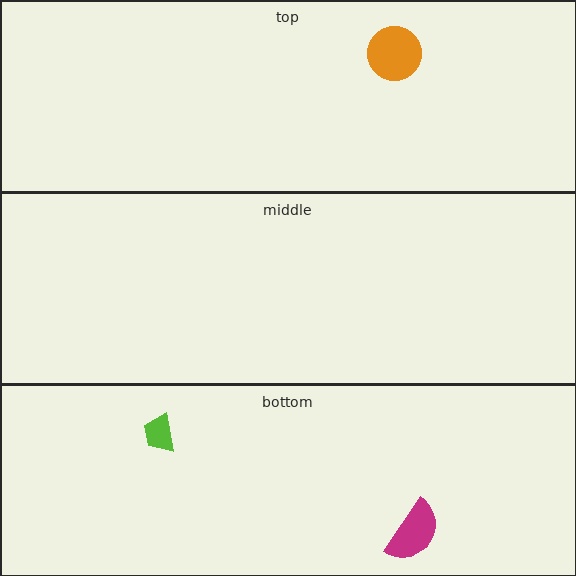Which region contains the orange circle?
The top region.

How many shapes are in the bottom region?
2.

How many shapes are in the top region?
1.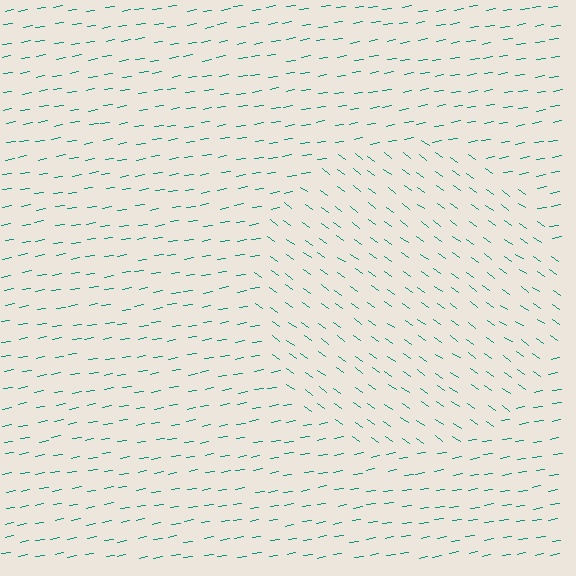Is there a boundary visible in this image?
Yes, there is a texture boundary formed by a change in line orientation.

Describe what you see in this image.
The image is filled with small teal line segments. A circle region in the image has lines oriented differently from the surrounding lines, creating a visible texture boundary.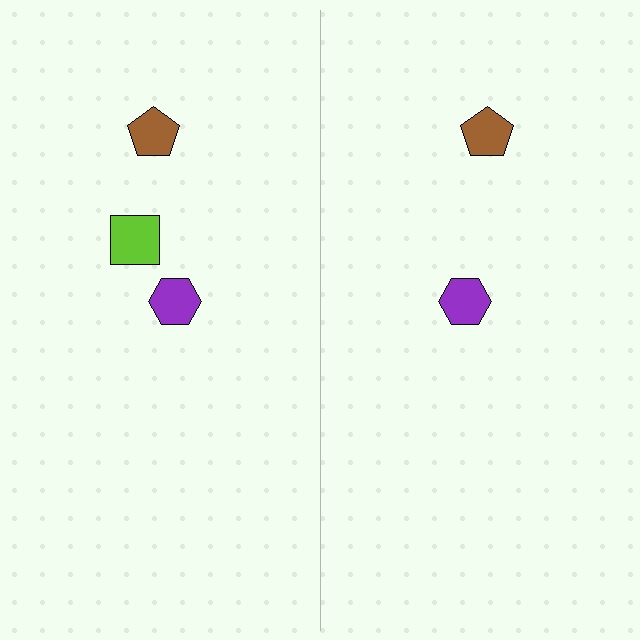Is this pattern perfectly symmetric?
No, the pattern is not perfectly symmetric. A lime square is missing from the right side.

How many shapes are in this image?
There are 5 shapes in this image.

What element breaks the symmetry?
A lime square is missing from the right side.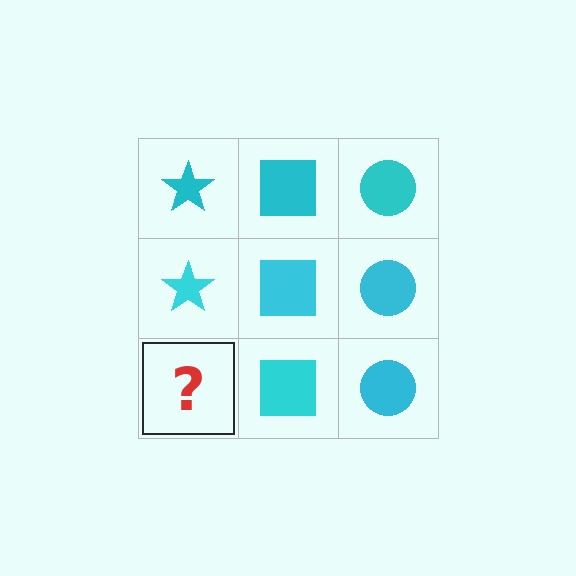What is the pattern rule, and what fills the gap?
The rule is that each column has a consistent shape. The gap should be filled with a cyan star.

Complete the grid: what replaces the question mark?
The question mark should be replaced with a cyan star.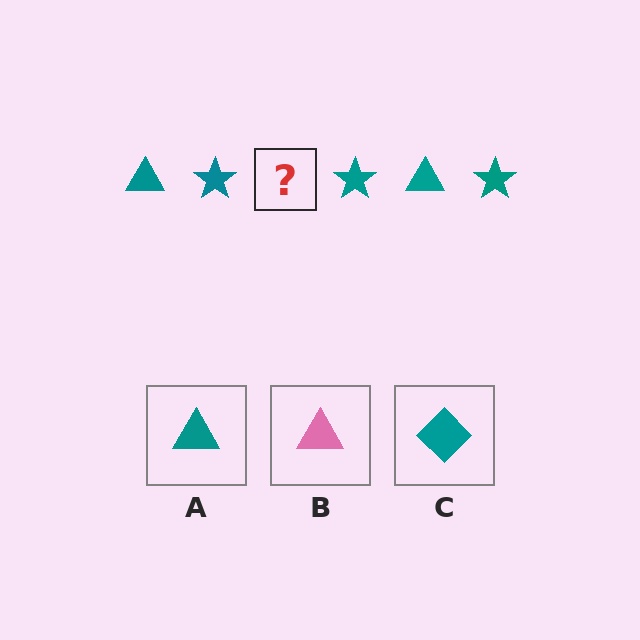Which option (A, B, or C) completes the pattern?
A.